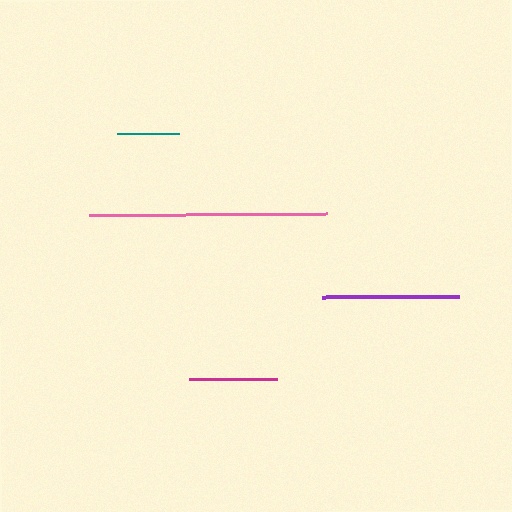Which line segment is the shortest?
The teal line is the shortest at approximately 62 pixels.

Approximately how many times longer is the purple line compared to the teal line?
The purple line is approximately 2.2 times the length of the teal line.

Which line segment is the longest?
The pink line is the longest at approximately 238 pixels.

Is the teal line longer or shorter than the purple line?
The purple line is longer than the teal line.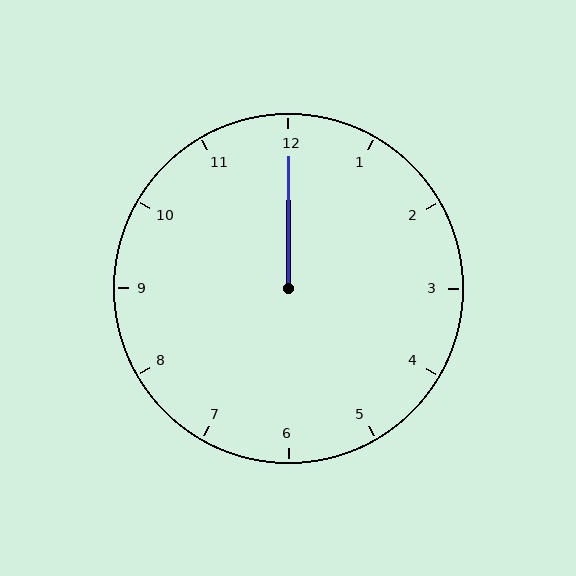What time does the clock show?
12:00.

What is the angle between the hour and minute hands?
Approximately 0 degrees.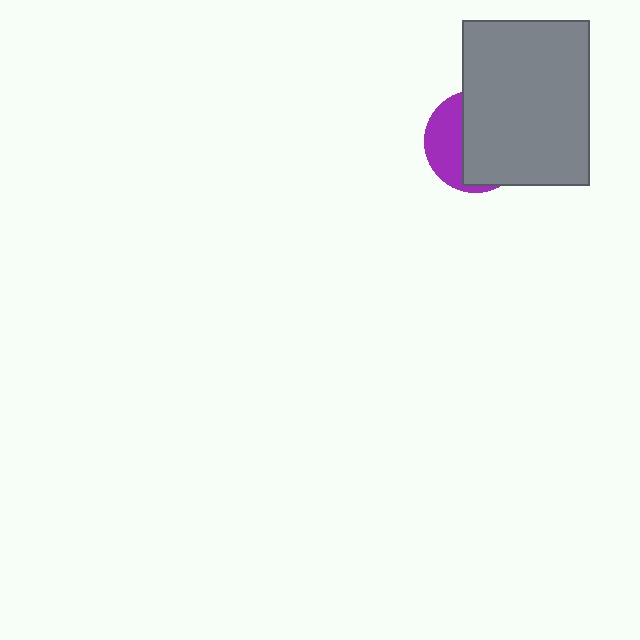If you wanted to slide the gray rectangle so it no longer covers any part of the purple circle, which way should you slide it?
Slide it right — that is the most direct way to separate the two shapes.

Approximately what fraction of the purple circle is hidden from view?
Roughly 64% of the purple circle is hidden behind the gray rectangle.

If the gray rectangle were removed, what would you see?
You would see the complete purple circle.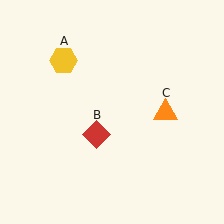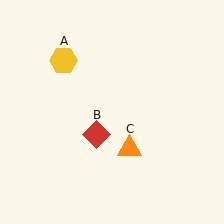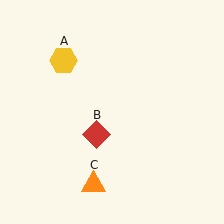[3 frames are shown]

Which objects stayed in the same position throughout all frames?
Yellow hexagon (object A) and red diamond (object B) remained stationary.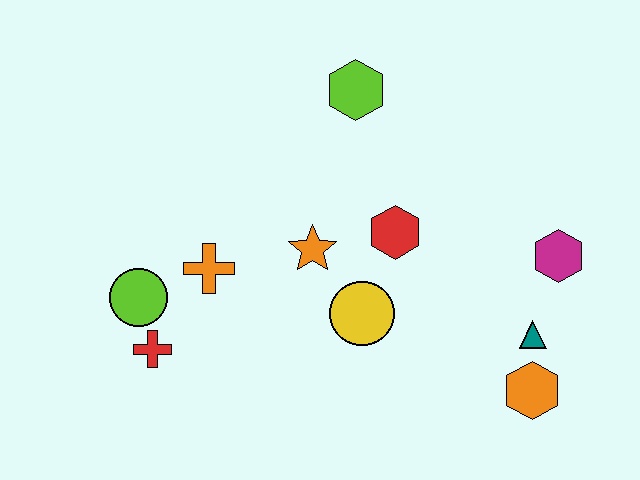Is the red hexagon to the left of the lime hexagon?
No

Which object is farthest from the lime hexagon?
The orange hexagon is farthest from the lime hexagon.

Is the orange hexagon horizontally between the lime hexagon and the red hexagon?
No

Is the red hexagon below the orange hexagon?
No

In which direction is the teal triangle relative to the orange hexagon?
The teal triangle is above the orange hexagon.